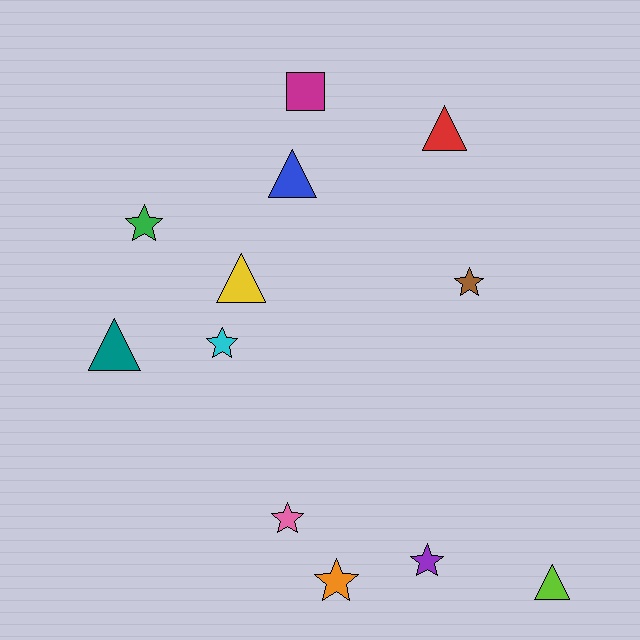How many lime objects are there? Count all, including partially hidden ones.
There is 1 lime object.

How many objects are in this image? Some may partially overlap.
There are 12 objects.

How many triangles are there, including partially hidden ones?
There are 5 triangles.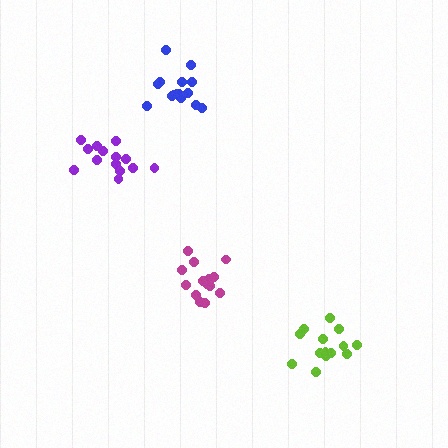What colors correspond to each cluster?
The clusters are colored: lime, magenta, purple, blue.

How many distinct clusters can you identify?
There are 4 distinct clusters.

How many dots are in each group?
Group 1: 14 dots, Group 2: 15 dots, Group 3: 14 dots, Group 4: 15 dots (58 total).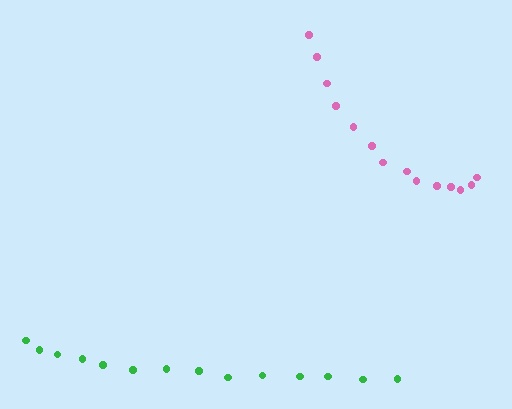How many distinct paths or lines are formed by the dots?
There are 2 distinct paths.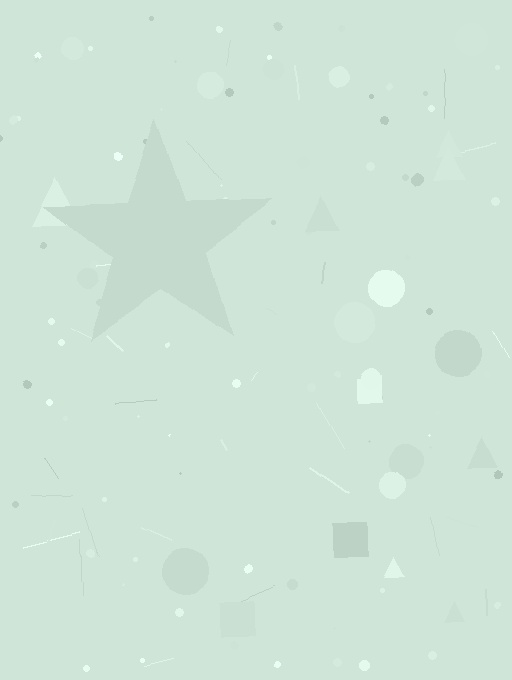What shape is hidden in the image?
A star is hidden in the image.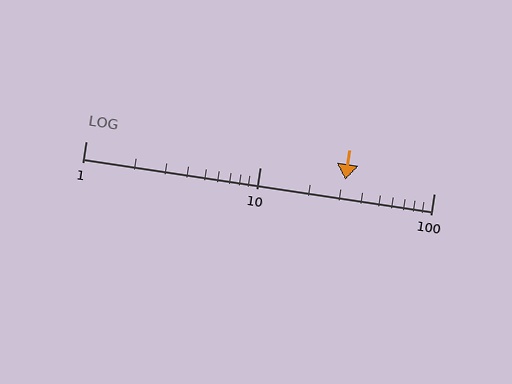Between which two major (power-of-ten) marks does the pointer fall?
The pointer is between 10 and 100.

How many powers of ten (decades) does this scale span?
The scale spans 2 decades, from 1 to 100.